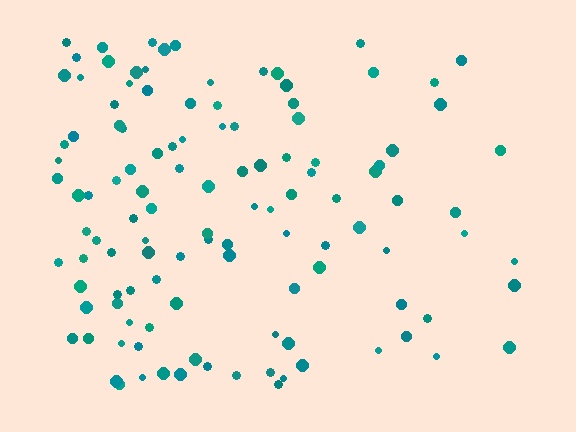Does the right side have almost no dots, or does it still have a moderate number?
Still a moderate number, just noticeably fewer than the left.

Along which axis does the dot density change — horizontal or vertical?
Horizontal.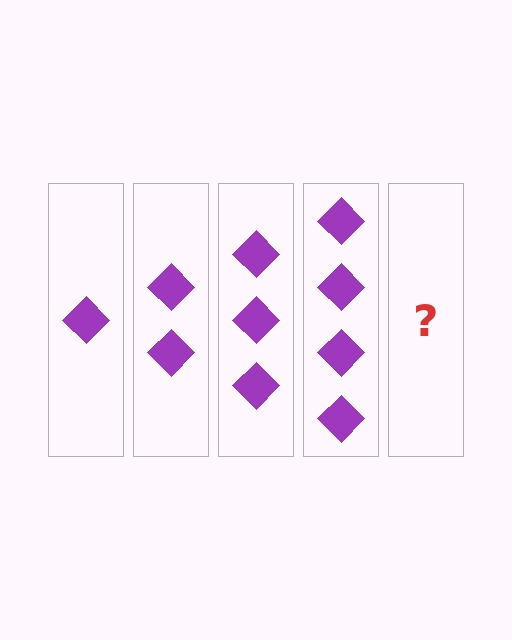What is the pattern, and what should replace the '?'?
The pattern is that each step adds one more diamond. The '?' should be 5 diamonds.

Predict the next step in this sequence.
The next step is 5 diamonds.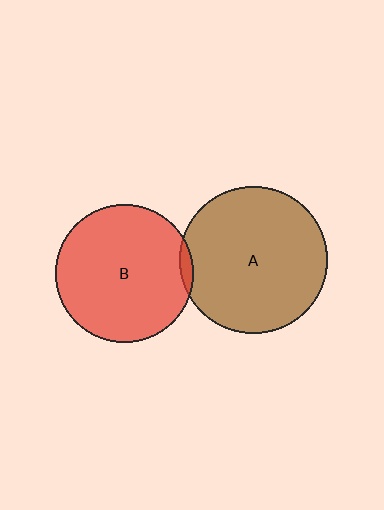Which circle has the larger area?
Circle A (brown).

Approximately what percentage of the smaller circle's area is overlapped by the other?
Approximately 5%.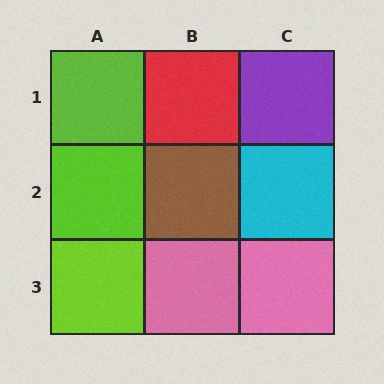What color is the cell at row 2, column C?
Cyan.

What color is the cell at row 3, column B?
Pink.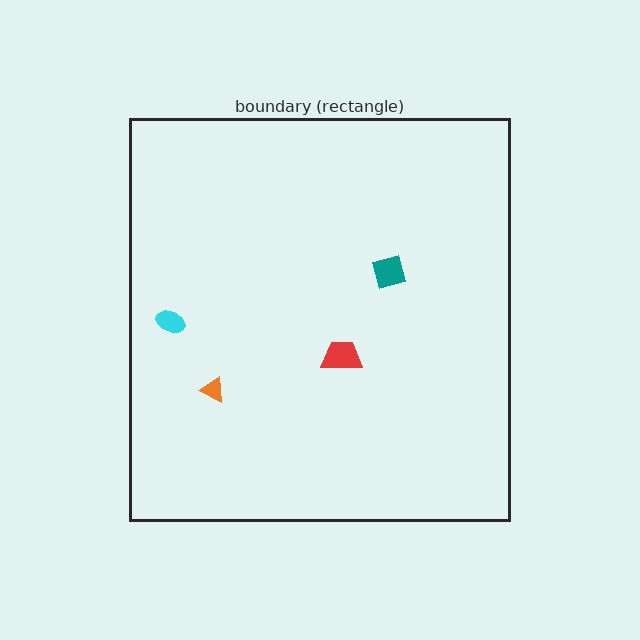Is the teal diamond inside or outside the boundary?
Inside.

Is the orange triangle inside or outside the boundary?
Inside.